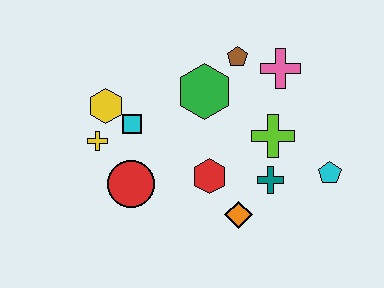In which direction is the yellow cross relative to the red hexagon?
The yellow cross is to the left of the red hexagon.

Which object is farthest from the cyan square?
The cyan pentagon is farthest from the cyan square.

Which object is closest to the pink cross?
The brown pentagon is closest to the pink cross.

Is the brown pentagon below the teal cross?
No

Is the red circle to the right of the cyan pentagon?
No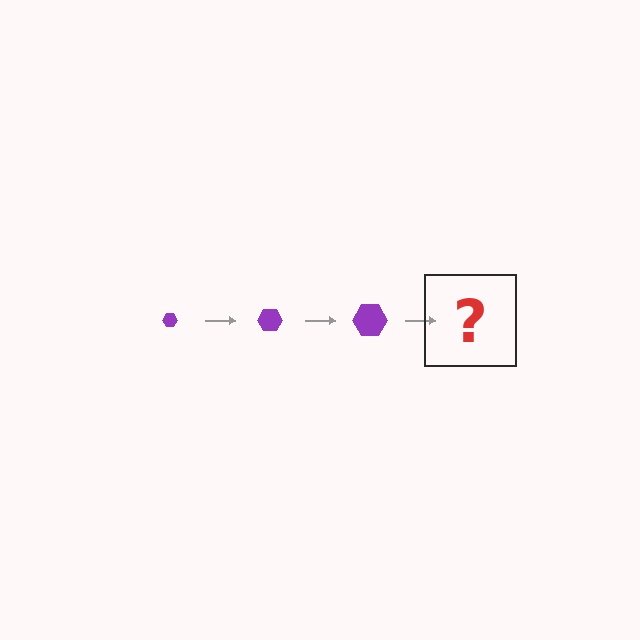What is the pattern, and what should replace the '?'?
The pattern is that the hexagon gets progressively larger each step. The '?' should be a purple hexagon, larger than the previous one.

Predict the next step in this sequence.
The next step is a purple hexagon, larger than the previous one.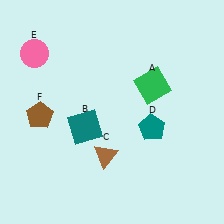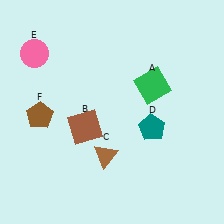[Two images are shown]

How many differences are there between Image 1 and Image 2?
There is 1 difference between the two images.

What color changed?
The square (B) changed from teal in Image 1 to brown in Image 2.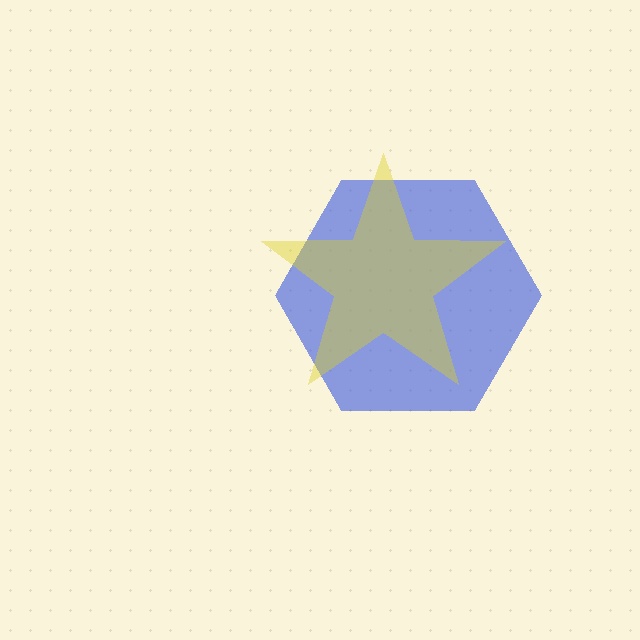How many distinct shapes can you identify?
There are 2 distinct shapes: a blue hexagon, a yellow star.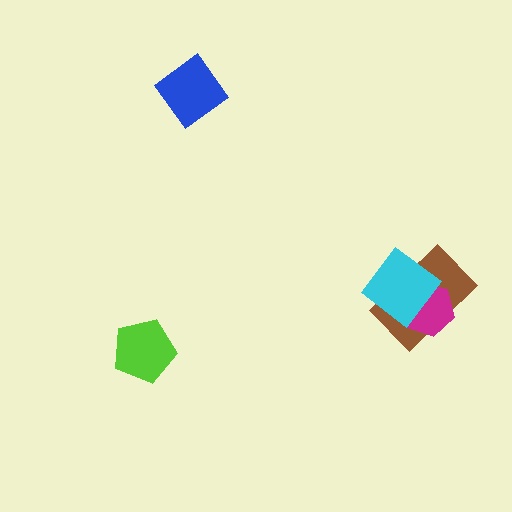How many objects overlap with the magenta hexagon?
2 objects overlap with the magenta hexagon.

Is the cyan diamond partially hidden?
No, no other shape covers it.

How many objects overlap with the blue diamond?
0 objects overlap with the blue diamond.